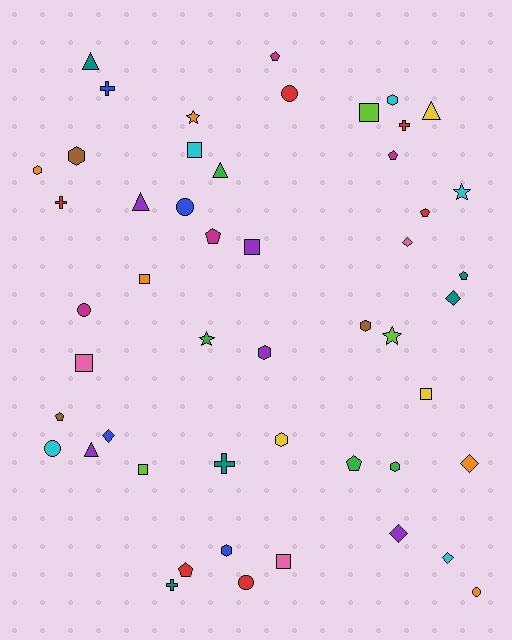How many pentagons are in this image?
There are 8 pentagons.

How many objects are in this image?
There are 50 objects.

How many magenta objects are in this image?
There are 4 magenta objects.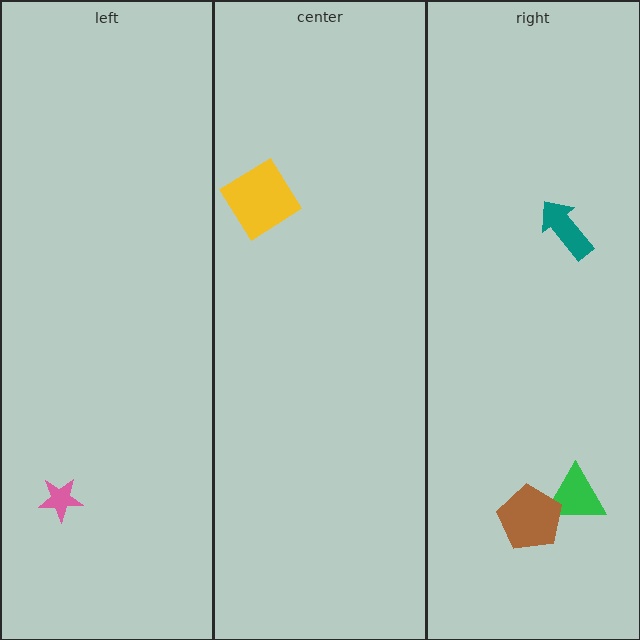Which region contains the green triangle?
The right region.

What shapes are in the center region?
The yellow diamond.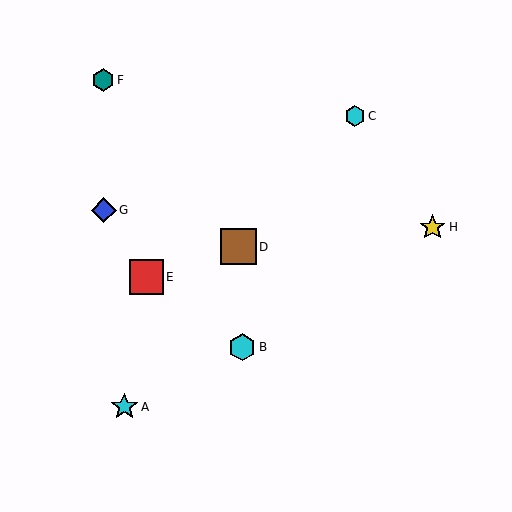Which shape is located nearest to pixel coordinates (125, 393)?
The cyan star (labeled A) at (124, 407) is nearest to that location.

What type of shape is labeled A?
Shape A is a cyan star.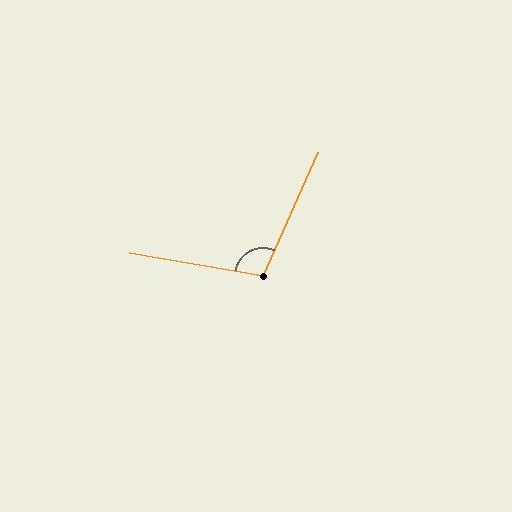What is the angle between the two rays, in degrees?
Approximately 104 degrees.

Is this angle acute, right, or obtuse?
It is obtuse.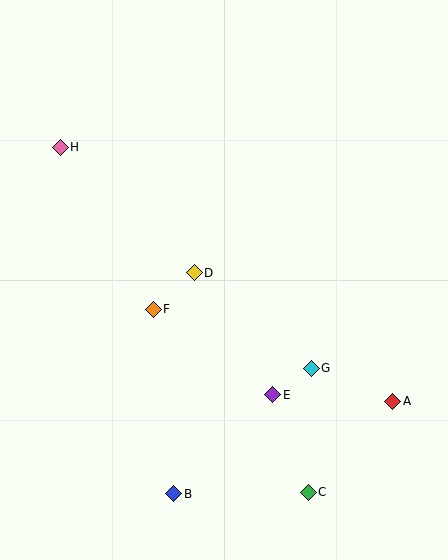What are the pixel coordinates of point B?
Point B is at (174, 494).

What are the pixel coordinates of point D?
Point D is at (194, 273).